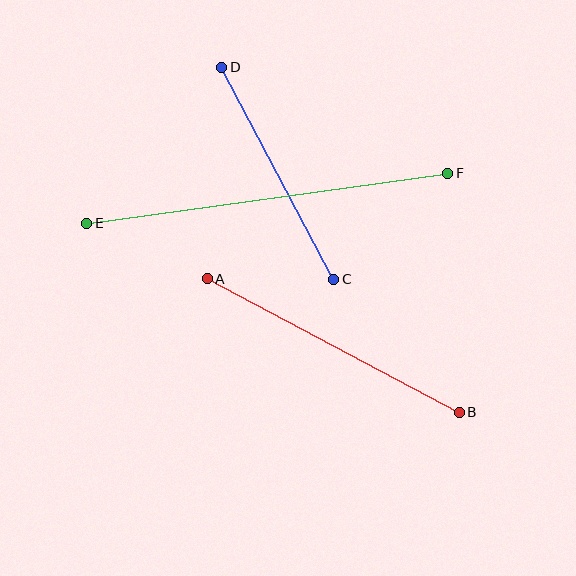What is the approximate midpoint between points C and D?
The midpoint is at approximately (278, 173) pixels.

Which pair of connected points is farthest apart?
Points E and F are farthest apart.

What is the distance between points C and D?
The distance is approximately 240 pixels.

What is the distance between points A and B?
The distance is approximately 285 pixels.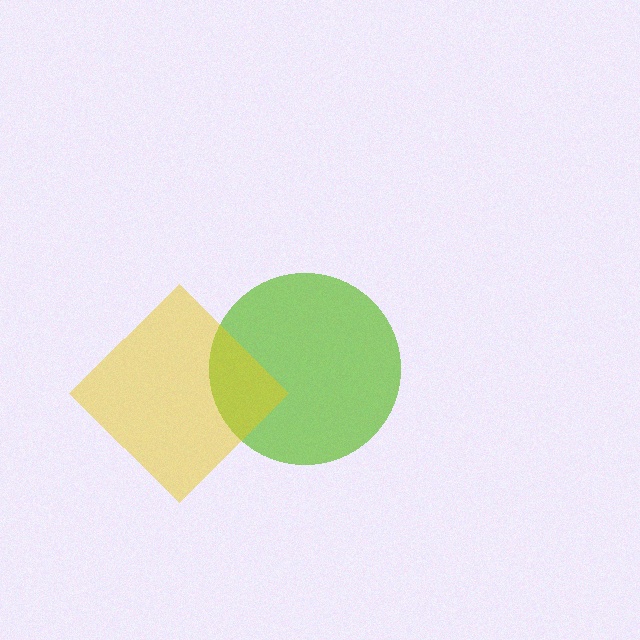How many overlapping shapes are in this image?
There are 2 overlapping shapes in the image.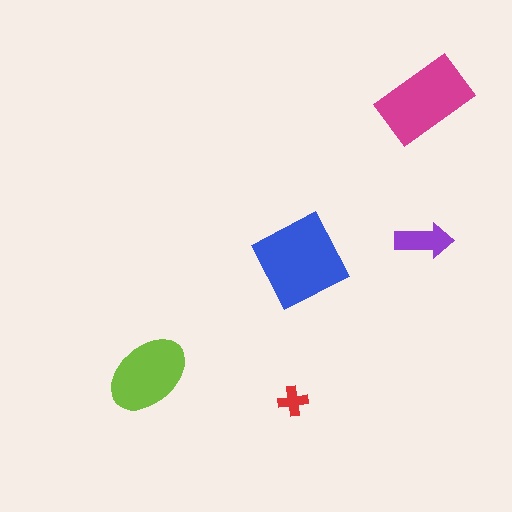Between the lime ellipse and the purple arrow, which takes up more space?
The lime ellipse.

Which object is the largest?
The blue square.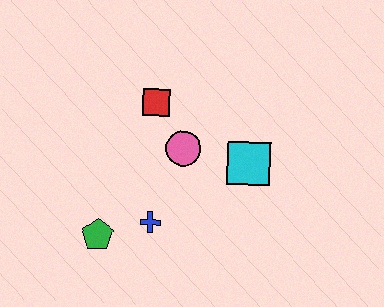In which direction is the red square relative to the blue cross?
The red square is above the blue cross.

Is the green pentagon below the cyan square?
Yes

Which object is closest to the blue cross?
The green pentagon is closest to the blue cross.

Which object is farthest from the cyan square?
The green pentagon is farthest from the cyan square.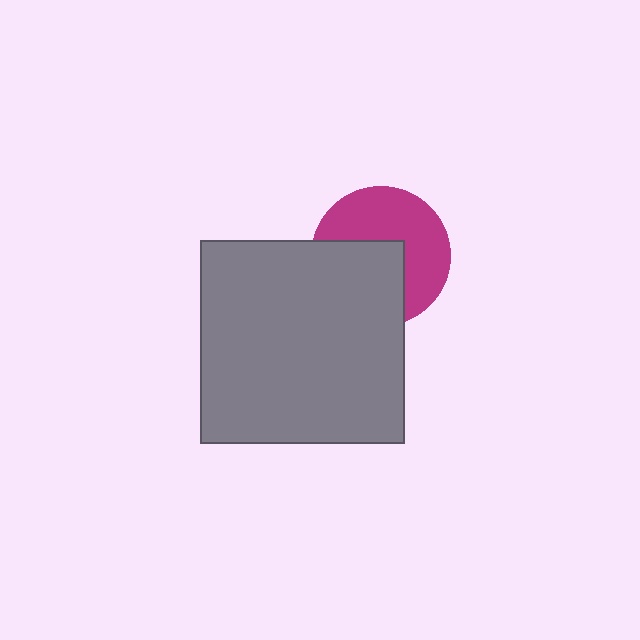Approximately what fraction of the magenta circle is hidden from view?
Roughly 46% of the magenta circle is hidden behind the gray square.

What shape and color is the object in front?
The object in front is a gray square.